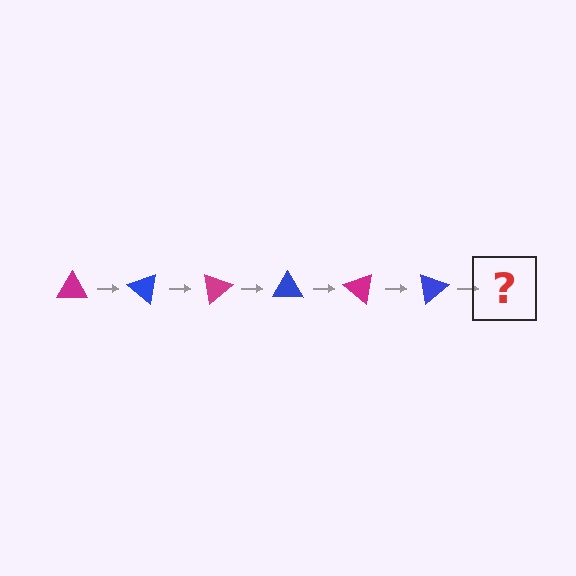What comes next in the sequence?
The next element should be a magenta triangle, rotated 240 degrees from the start.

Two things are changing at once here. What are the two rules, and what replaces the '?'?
The two rules are that it rotates 40 degrees each step and the color cycles through magenta and blue. The '?' should be a magenta triangle, rotated 240 degrees from the start.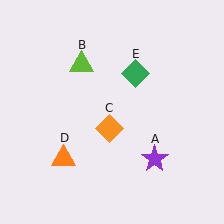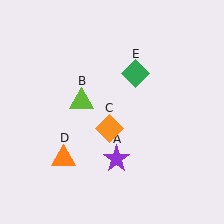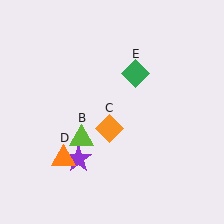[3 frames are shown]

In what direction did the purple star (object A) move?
The purple star (object A) moved left.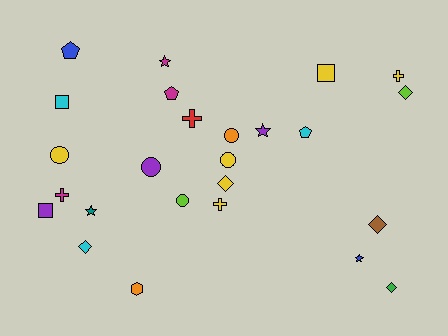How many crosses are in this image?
There are 4 crosses.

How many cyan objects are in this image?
There are 3 cyan objects.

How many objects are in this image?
There are 25 objects.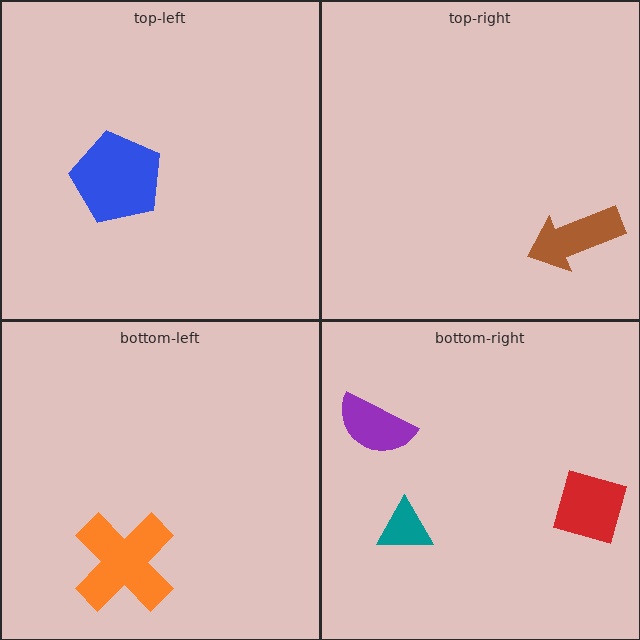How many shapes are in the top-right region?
1.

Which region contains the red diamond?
The bottom-right region.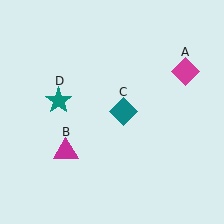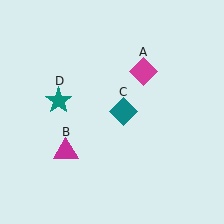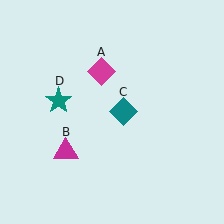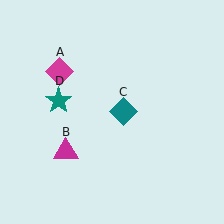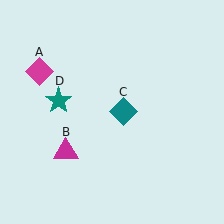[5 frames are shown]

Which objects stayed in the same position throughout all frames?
Magenta triangle (object B) and teal diamond (object C) and teal star (object D) remained stationary.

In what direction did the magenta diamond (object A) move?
The magenta diamond (object A) moved left.